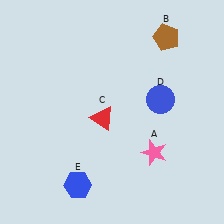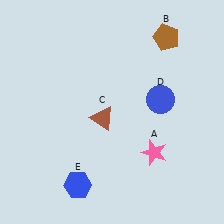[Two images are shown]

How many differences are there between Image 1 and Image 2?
There is 1 difference between the two images.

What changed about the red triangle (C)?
In Image 1, C is red. In Image 2, it changed to brown.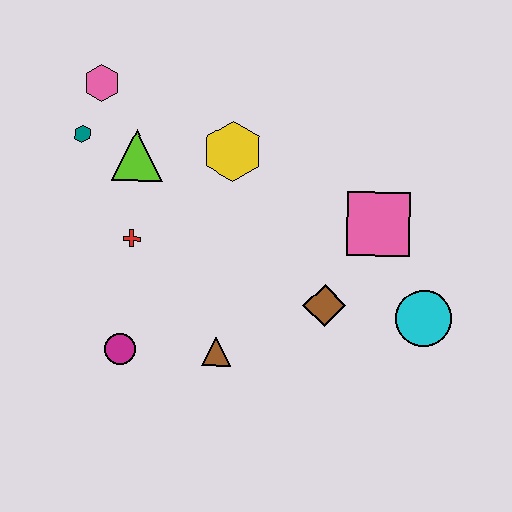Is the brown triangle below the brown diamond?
Yes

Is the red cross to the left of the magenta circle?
No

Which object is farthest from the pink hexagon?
The cyan circle is farthest from the pink hexagon.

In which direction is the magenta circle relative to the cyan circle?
The magenta circle is to the left of the cyan circle.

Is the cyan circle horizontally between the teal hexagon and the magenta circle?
No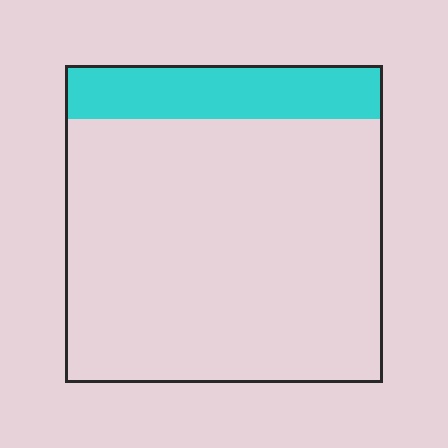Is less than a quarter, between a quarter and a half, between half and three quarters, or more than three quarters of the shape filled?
Less than a quarter.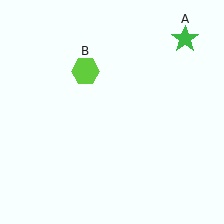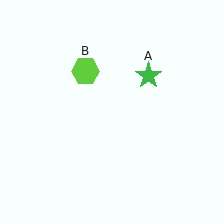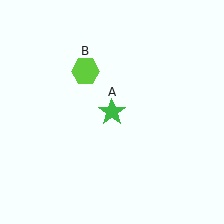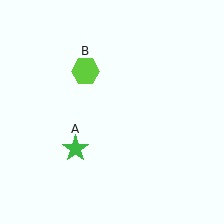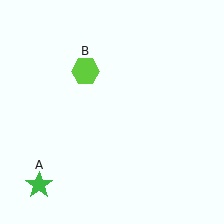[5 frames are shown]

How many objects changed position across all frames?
1 object changed position: green star (object A).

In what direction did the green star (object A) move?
The green star (object A) moved down and to the left.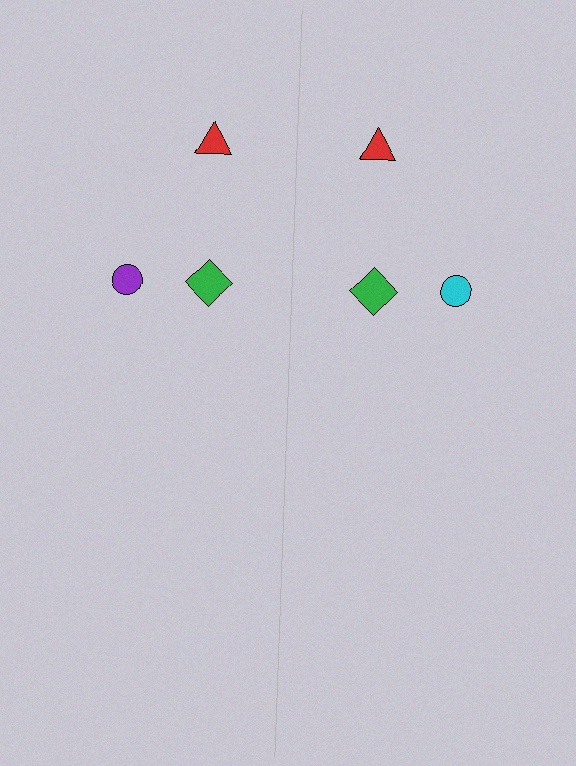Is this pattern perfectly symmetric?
No, the pattern is not perfectly symmetric. The cyan circle on the right side breaks the symmetry — its mirror counterpart is purple.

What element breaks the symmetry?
The cyan circle on the right side breaks the symmetry — its mirror counterpart is purple.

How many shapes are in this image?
There are 6 shapes in this image.